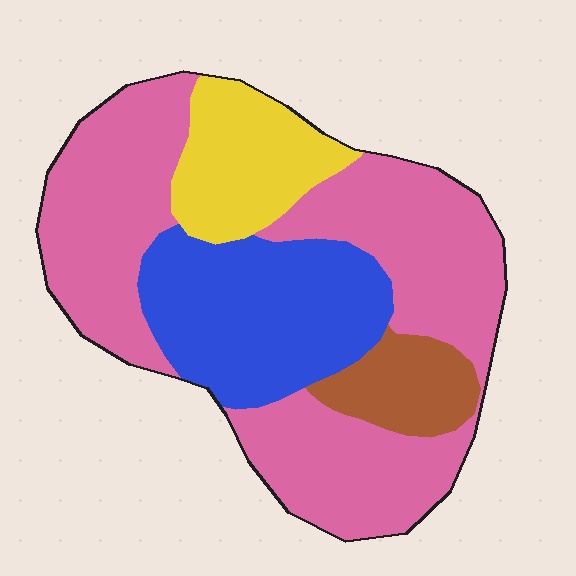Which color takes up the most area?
Pink, at roughly 55%.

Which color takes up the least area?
Brown, at roughly 10%.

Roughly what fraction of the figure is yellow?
Yellow covers 13% of the figure.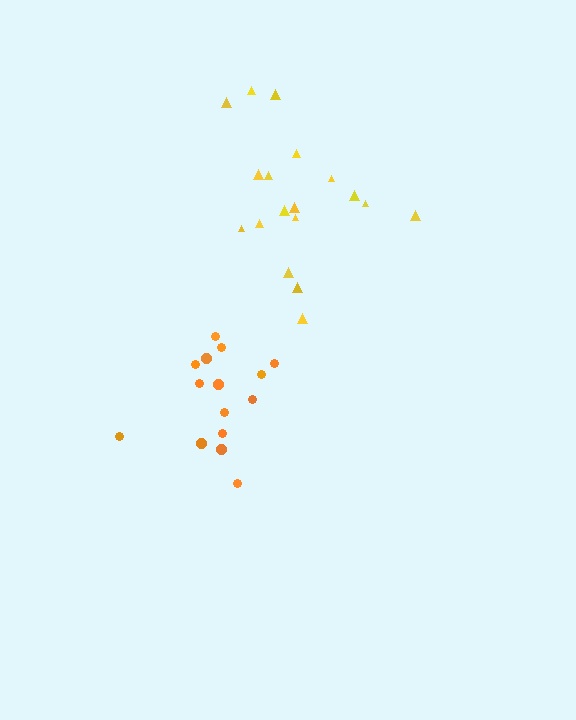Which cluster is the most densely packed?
Orange.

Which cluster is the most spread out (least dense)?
Yellow.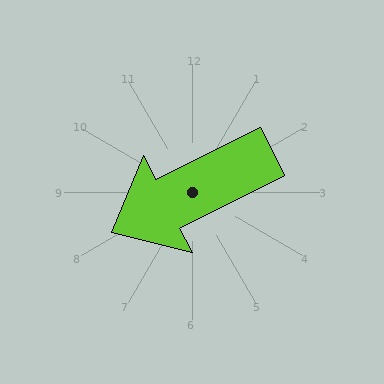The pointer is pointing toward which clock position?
Roughly 8 o'clock.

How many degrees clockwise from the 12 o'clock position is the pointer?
Approximately 243 degrees.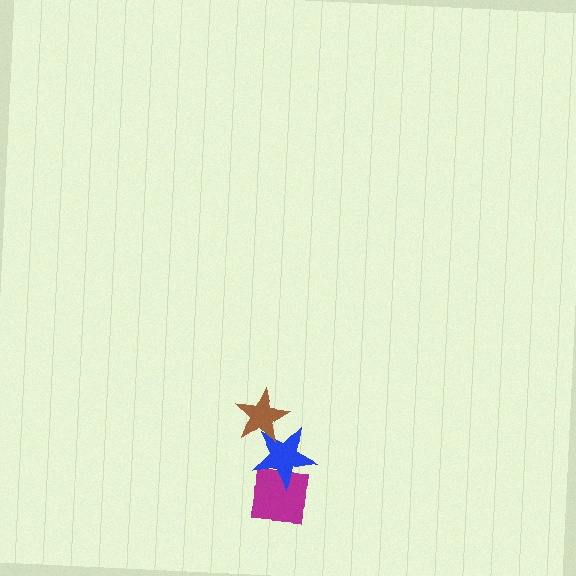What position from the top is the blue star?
The blue star is 2nd from the top.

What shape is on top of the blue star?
The brown star is on top of the blue star.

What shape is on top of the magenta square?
The blue star is on top of the magenta square.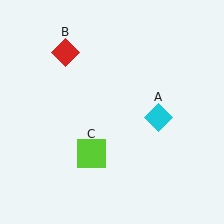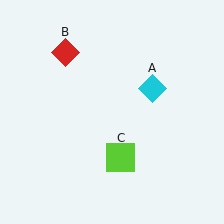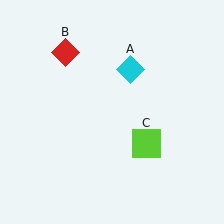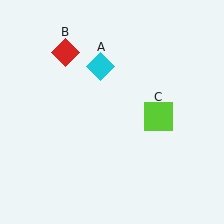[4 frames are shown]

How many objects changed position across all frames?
2 objects changed position: cyan diamond (object A), lime square (object C).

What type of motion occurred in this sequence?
The cyan diamond (object A), lime square (object C) rotated counterclockwise around the center of the scene.